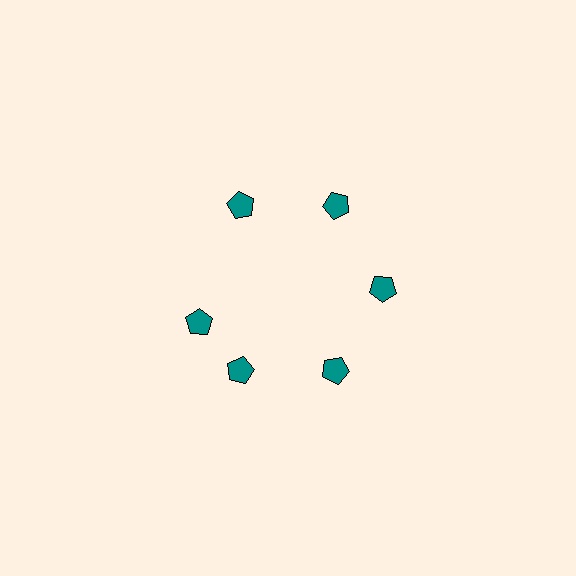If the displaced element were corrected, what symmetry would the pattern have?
It would have 6-fold rotational symmetry — the pattern would map onto itself every 60 degrees.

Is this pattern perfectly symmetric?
No. The 6 teal pentagons are arranged in a ring, but one element near the 9 o'clock position is rotated out of alignment along the ring, breaking the 6-fold rotational symmetry.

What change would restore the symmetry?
The symmetry would be restored by rotating it back into even spacing with its neighbors so that all 6 pentagons sit at equal angles and equal distance from the center.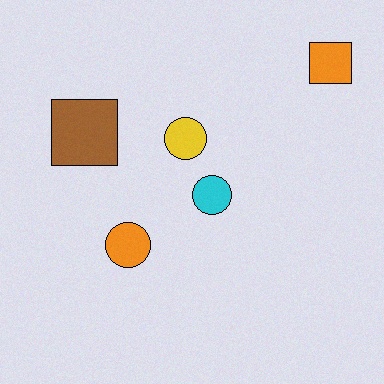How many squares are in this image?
There are 2 squares.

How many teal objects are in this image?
There are no teal objects.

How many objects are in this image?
There are 5 objects.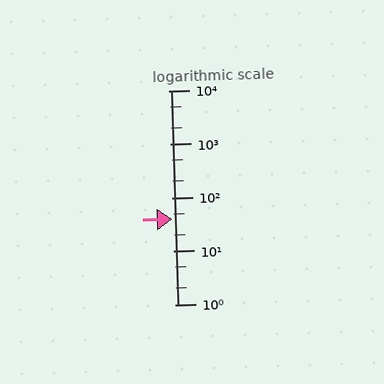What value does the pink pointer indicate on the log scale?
The pointer indicates approximately 39.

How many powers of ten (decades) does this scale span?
The scale spans 4 decades, from 1 to 10000.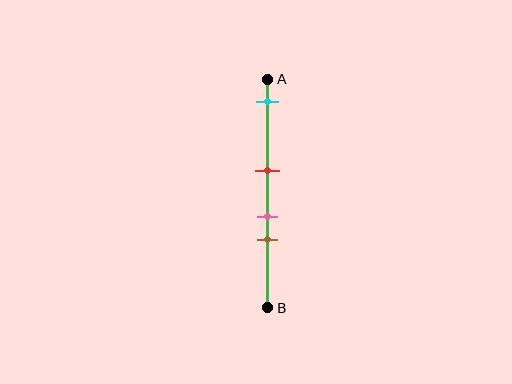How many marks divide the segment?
There are 4 marks dividing the segment.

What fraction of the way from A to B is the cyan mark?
The cyan mark is approximately 10% (0.1) of the way from A to B.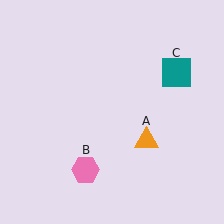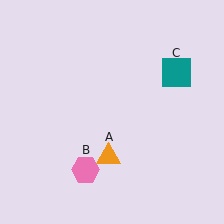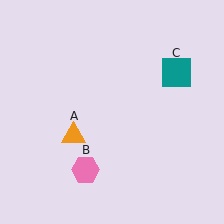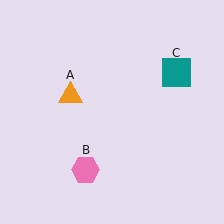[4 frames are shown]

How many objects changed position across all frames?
1 object changed position: orange triangle (object A).